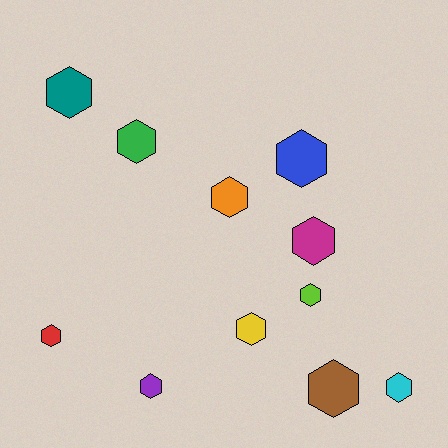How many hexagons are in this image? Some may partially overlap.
There are 11 hexagons.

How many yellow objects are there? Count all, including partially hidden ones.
There is 1 yellow object.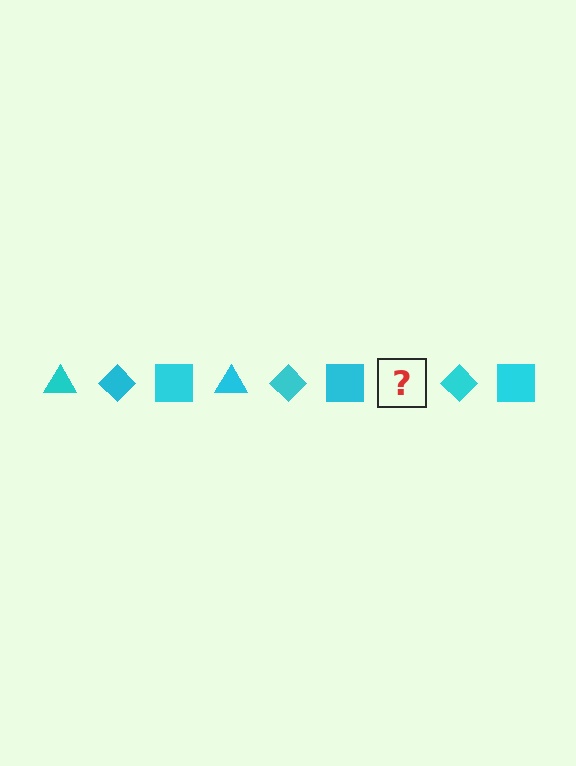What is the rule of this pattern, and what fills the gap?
The rule is that the pattern cycles through triangle, diamond, square shapes in cyan. The gap should be filled with a cyan triangle.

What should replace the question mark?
The question mark should be replaced with a cyan triangle.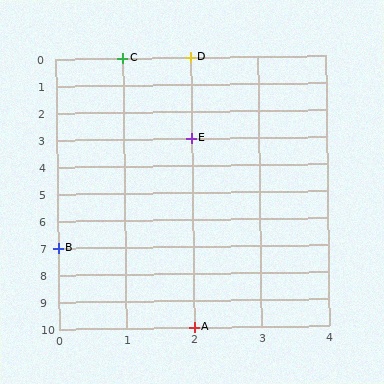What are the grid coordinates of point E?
Point E is at grid coordinates (2, 3).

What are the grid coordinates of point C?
Point C is at grid coordinates (1, 0).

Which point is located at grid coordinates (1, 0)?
Point C is at (1, 0).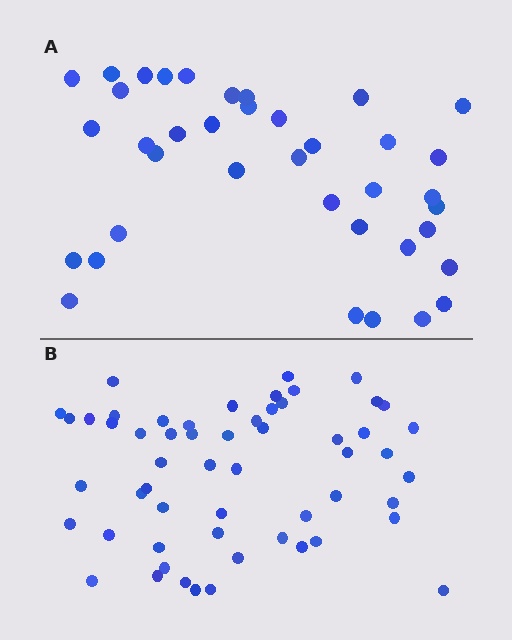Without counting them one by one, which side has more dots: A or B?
Region B (the bottom region) has more dots.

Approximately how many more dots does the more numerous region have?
Region B has approximately 20 more dots than region A.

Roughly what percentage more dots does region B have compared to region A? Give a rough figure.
About 45% more.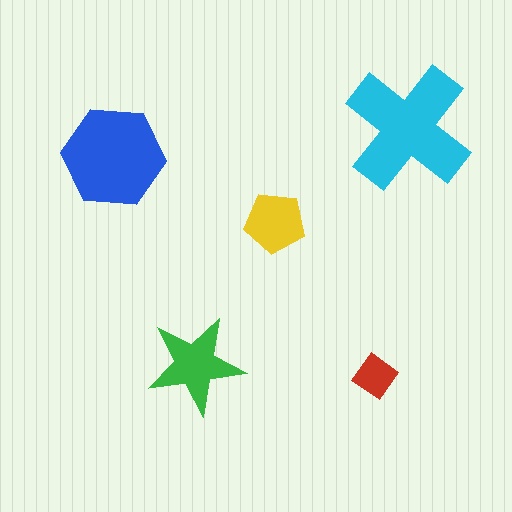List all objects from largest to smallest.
The cyan cross, the blue hexagon, the green star, the yellow pentagon, the red diamond.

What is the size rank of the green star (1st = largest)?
3rd.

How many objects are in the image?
There are 5 objects in the image.